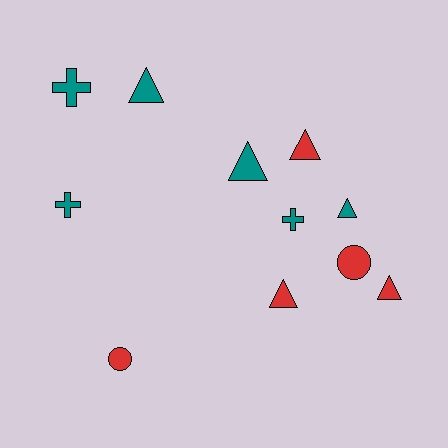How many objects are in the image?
There are 11 objects.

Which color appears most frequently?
Teal, with 6 objects.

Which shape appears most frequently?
Triangle, with 6 objects.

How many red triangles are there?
There are 3 red triangles.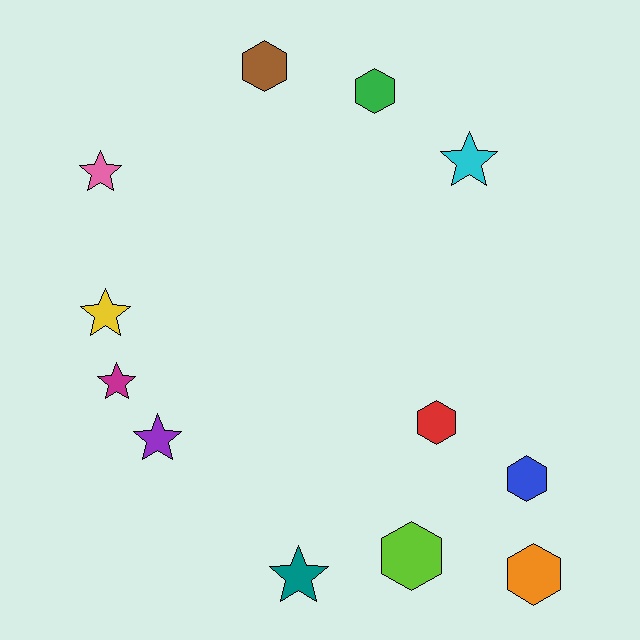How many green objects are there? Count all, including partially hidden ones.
There is 1 green object.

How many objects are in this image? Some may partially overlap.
There are 12 objects.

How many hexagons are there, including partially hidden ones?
There are 6 hexagons.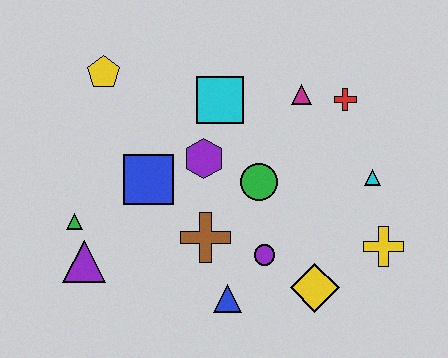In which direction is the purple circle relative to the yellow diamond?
The purple circle is to the left of the yellow diamond.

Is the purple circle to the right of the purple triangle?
Yes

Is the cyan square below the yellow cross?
No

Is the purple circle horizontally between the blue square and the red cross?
Yes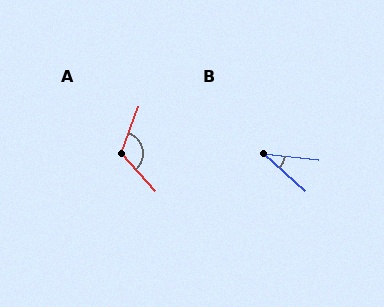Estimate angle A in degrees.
Approximately 117 degrees.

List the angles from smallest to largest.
B (35°), A (117°).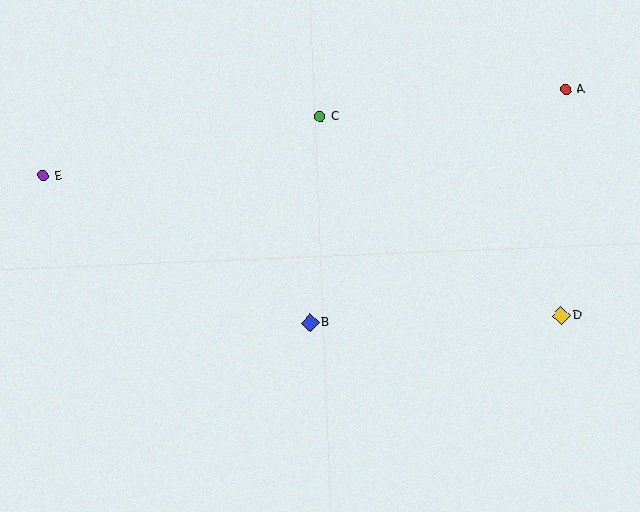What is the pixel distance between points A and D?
The distance between A and D is 226 pixels.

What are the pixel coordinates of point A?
Point A is at (566, 90).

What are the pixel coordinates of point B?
Point B is at (310, 323).